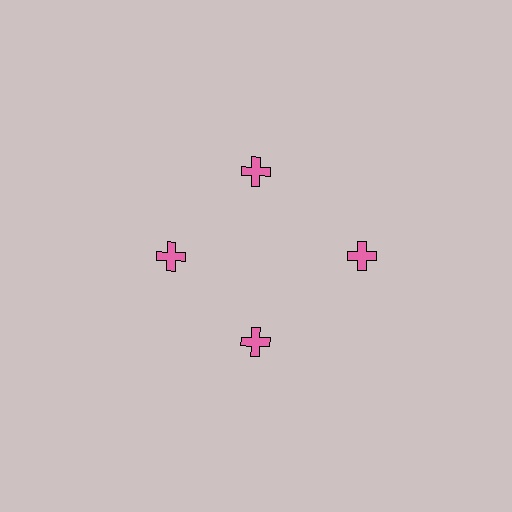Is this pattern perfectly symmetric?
No. The 4 pink crosses are arranged in a ring, but one element near the 3 o'clock position is pushed outward from the center, breaking the 4-fold rotational symmetry.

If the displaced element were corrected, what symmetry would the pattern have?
It would have 4-fold rotational symmetry — the pattern would map onto itself every 90 degrees.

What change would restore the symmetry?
The symmetry would be restored by moving it inward, back onto the ring so that all 4 crosses sit at equal angles and equal distance from the center.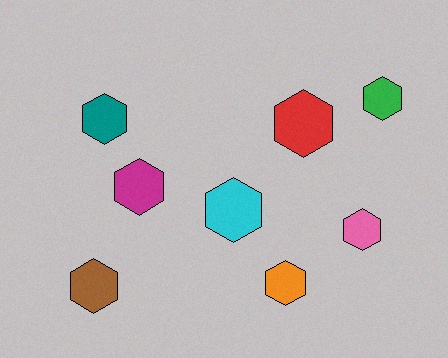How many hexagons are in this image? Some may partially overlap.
There are 8 hexagons.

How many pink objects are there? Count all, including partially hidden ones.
There is 1 pink object.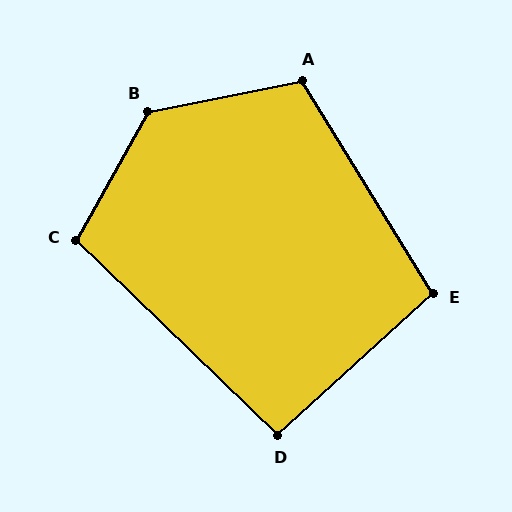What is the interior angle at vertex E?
Approximately 101 degrees (obtuse).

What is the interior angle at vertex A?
Approximately 110 degrees (obtuse).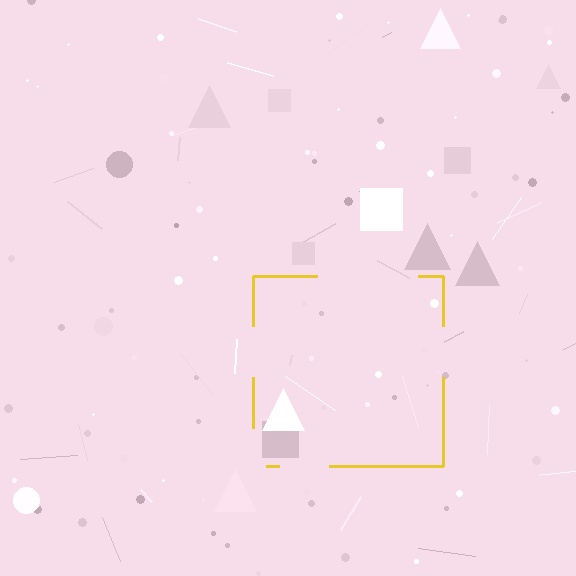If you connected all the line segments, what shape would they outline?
They would outline a square.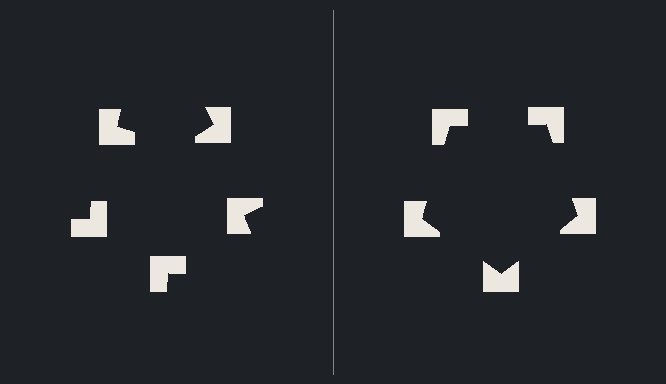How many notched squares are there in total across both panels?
10 — 5 on each side.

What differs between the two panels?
The notched squares are positioned identically on both sides; only the wedge orientations differ. On the right they align to a pentagon; on the left they are misaligned.